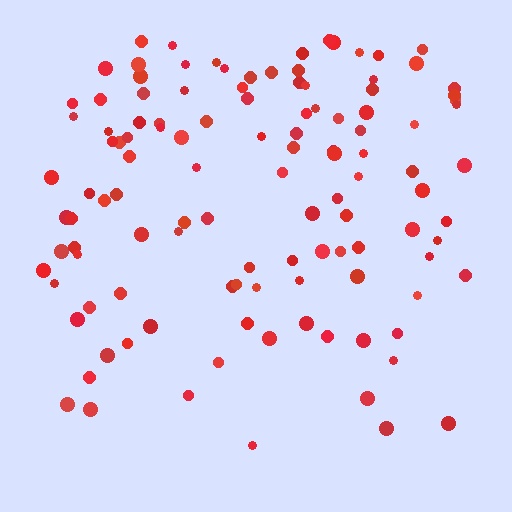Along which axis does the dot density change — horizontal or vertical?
Vertical.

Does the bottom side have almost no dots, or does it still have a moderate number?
Still a moderate number, just noticeably fewer than the top.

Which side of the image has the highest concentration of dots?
The top.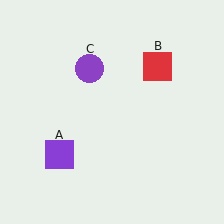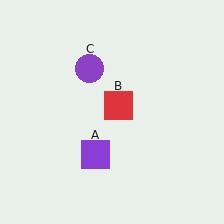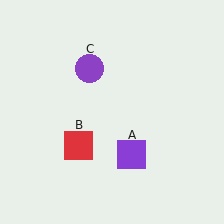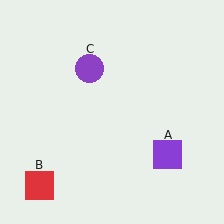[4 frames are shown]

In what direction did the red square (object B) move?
The red square (object B) moved down and to the left.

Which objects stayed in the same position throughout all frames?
Purple circle (object C) remained stationary.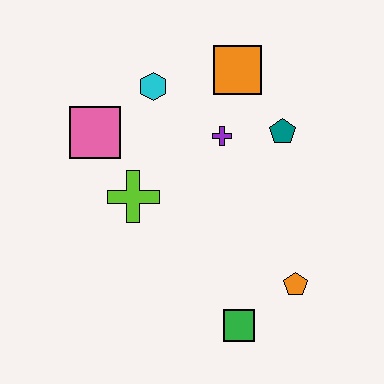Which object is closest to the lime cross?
The pink square is closest to the lime cross.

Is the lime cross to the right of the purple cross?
No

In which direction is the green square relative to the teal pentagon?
The green square is below the teal pentagon.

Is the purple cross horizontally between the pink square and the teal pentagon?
Yes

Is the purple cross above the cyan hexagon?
No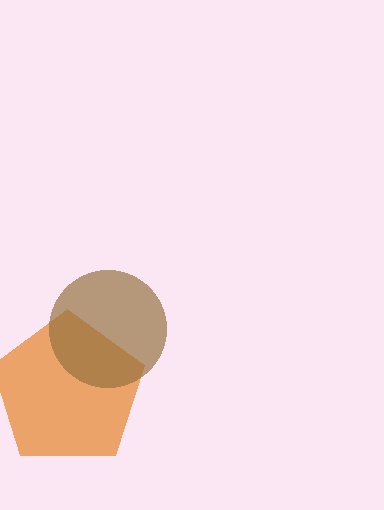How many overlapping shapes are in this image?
There are 2 overlapping shapes in the image.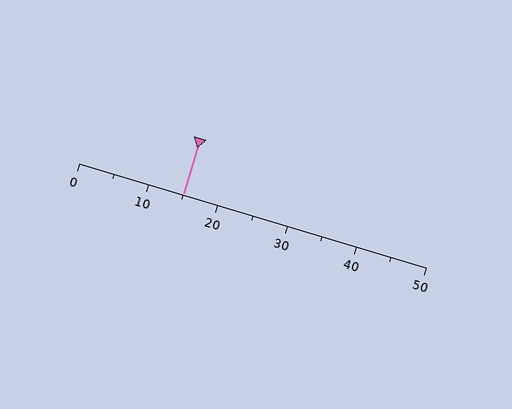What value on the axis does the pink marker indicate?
The marker indicates approximately 15.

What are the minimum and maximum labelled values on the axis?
The axis runs from 0 to 50.